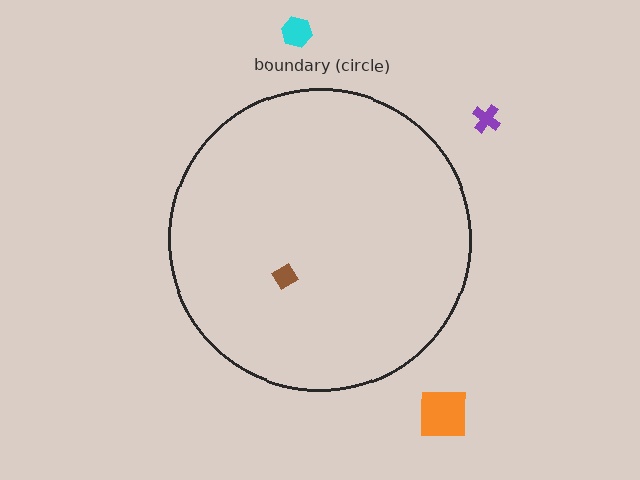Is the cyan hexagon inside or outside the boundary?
Outside.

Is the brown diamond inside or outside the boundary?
Inside.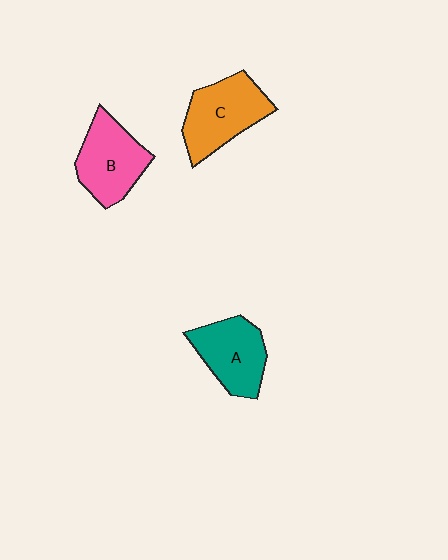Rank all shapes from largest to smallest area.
From largest to smallest: C (orange), B (pink), A (teal).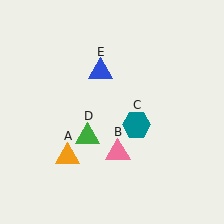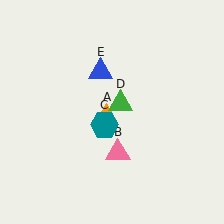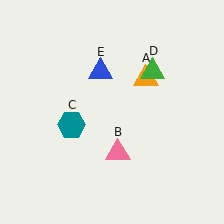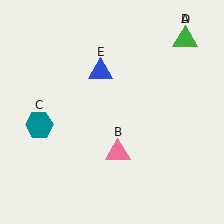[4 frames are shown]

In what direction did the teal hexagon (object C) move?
The teal hexagon (object C) moved left.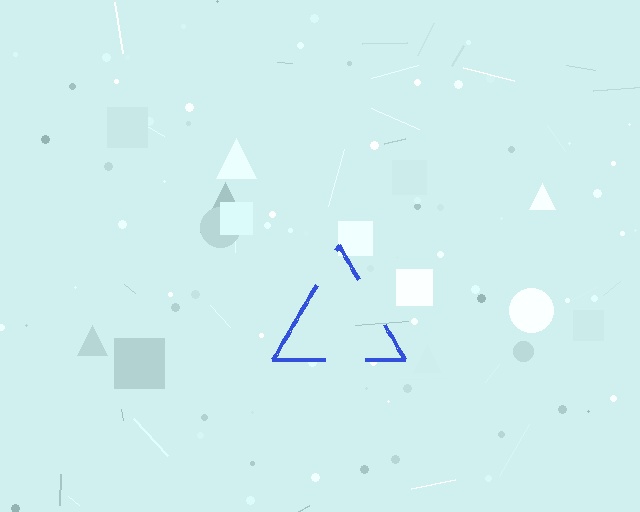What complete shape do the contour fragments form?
The contour fragments form a triangle.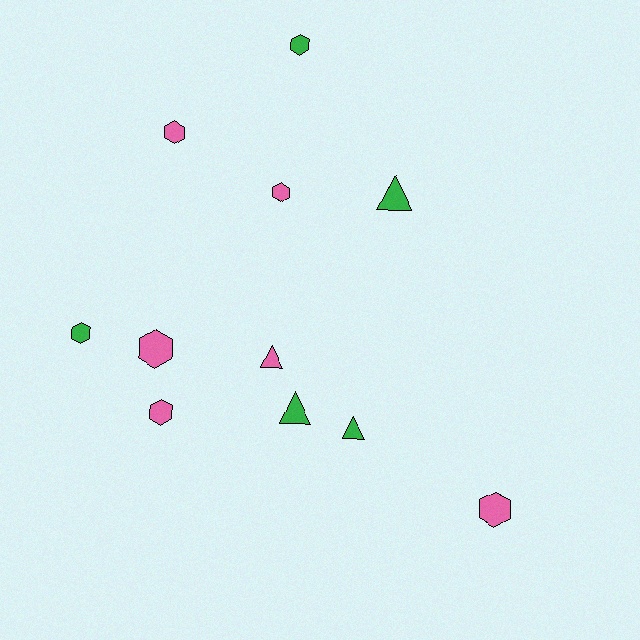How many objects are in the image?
There are 11 objects.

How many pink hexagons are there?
There are 5 pink hexagons.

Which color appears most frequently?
Pink, with 6 objects.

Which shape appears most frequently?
Hexagon, with 7 objects.